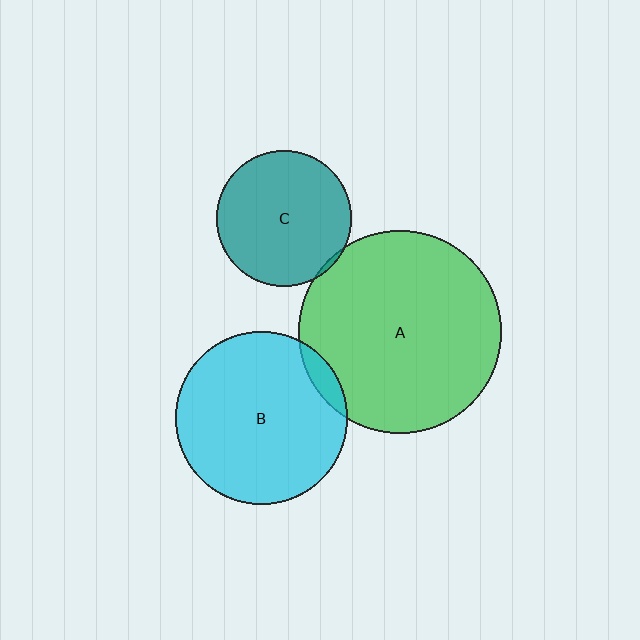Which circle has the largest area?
Circle A (green).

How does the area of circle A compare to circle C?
Approximately 2.3 times.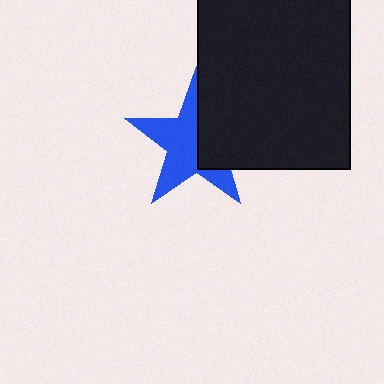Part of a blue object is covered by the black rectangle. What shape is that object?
It is a star.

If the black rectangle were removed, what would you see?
You would see the complete blue star.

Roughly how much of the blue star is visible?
About half of it is visible (roughly 61%).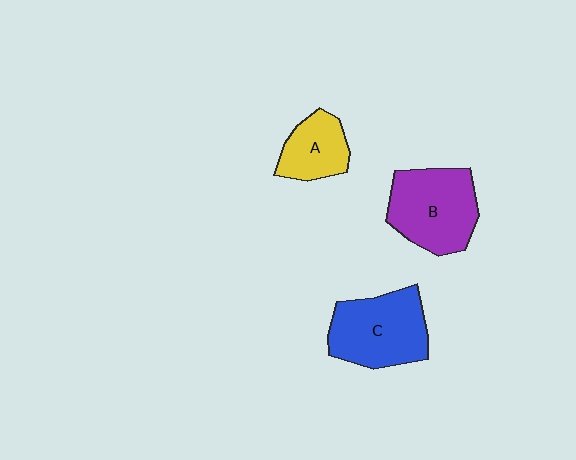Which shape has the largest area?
Shape B (purple).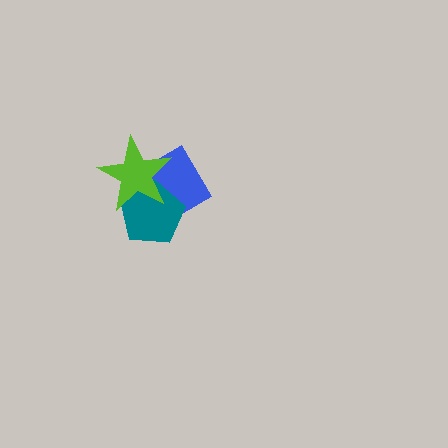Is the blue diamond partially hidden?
Yes, it is partially covered by another shape.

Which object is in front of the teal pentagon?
The lime star is in front of the teal pentagon.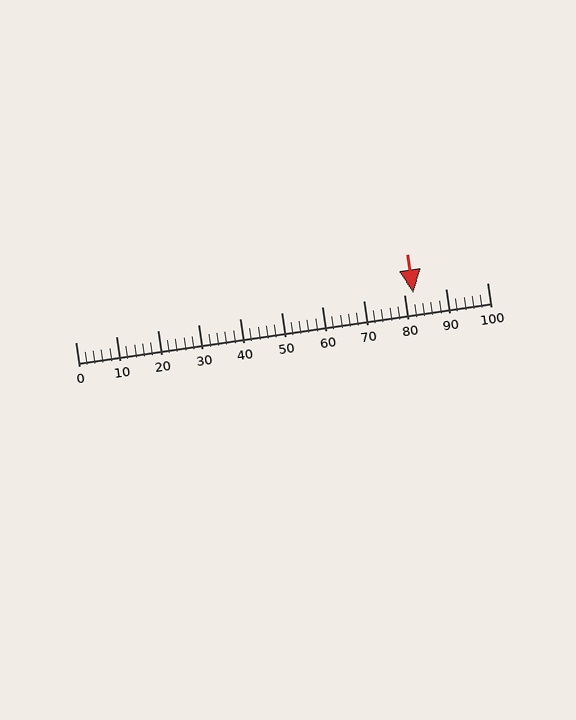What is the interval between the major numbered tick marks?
The major tick marks are spaced 10 units apart.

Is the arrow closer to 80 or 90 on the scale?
The arrow is closer to 80.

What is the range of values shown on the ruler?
The ruler shows values from 0 to 100.